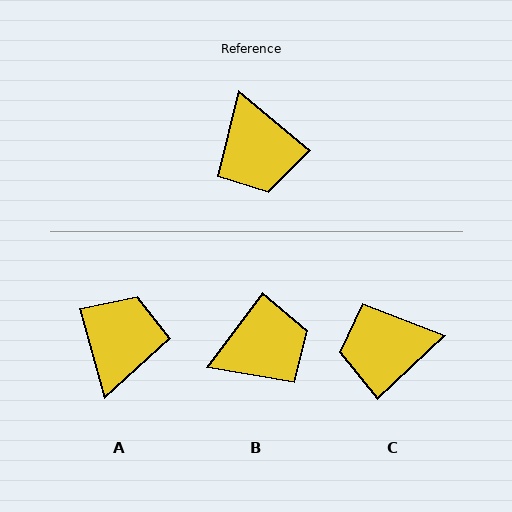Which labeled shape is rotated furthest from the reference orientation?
A, about 146 degrees away.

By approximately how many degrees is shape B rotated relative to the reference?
Approximately 94 degrees counter-clockwise.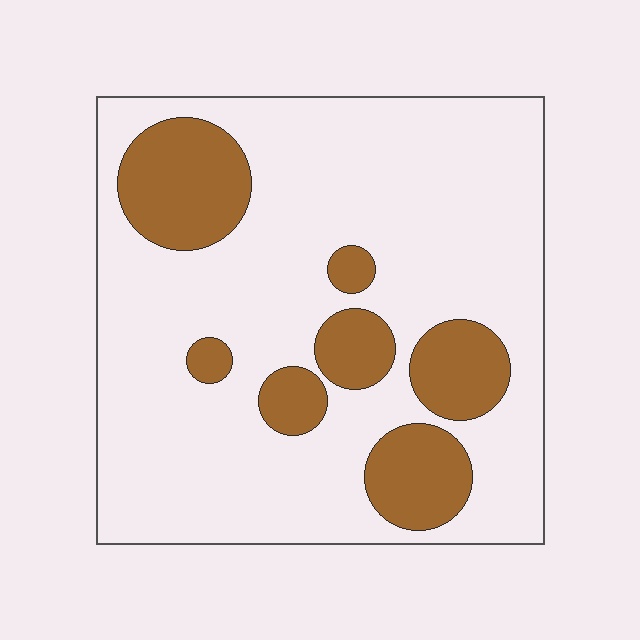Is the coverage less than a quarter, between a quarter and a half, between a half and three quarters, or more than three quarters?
Less than a quarter.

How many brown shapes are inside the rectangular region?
7.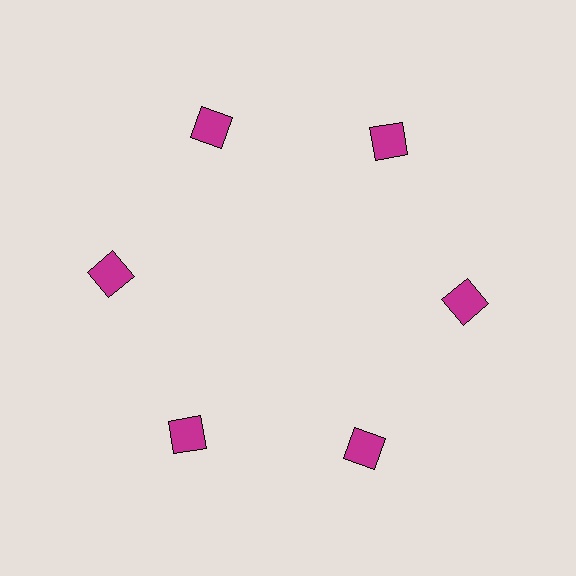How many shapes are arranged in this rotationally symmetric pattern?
There are 6 shapes, arranged in 6 groups of 1.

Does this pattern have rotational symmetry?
Yes, this pattern has 6-fold rotational symmetry. It looks the same after rotating 60 degrees around the center.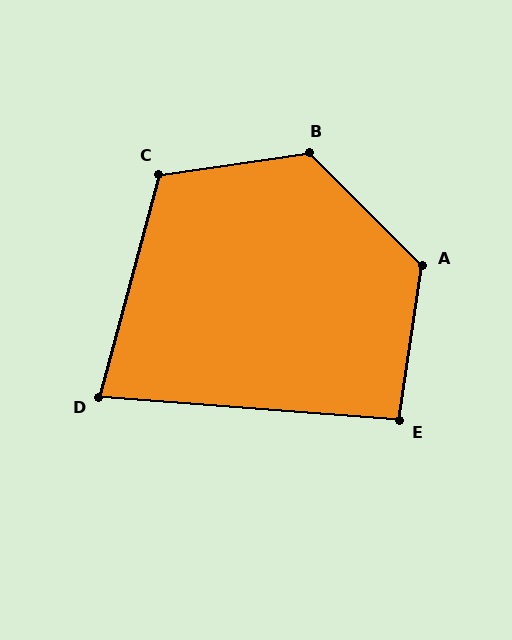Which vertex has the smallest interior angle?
D, at approximately 79 degrees.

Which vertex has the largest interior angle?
B, at approximately 127 degrees.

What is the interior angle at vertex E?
Approximately 94 degrees (approximately right).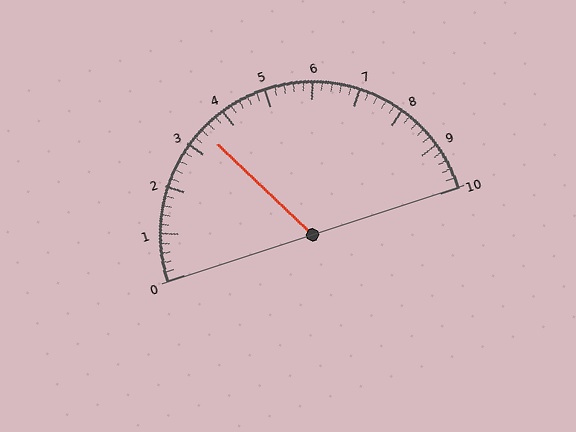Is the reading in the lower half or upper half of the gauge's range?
The reading is in the lower half of the range (0 to 10).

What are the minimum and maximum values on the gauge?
The gauge ranges from 0 to 10.